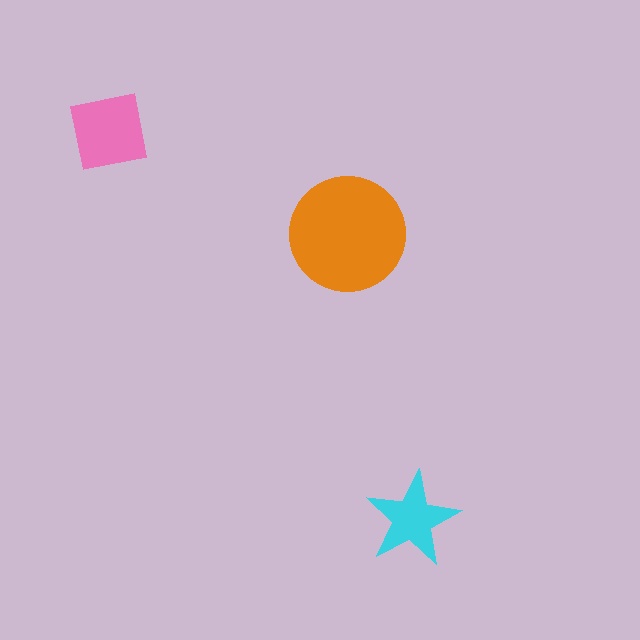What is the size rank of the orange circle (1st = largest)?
1st.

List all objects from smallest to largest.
The cyan star, the pink square, the orange circle.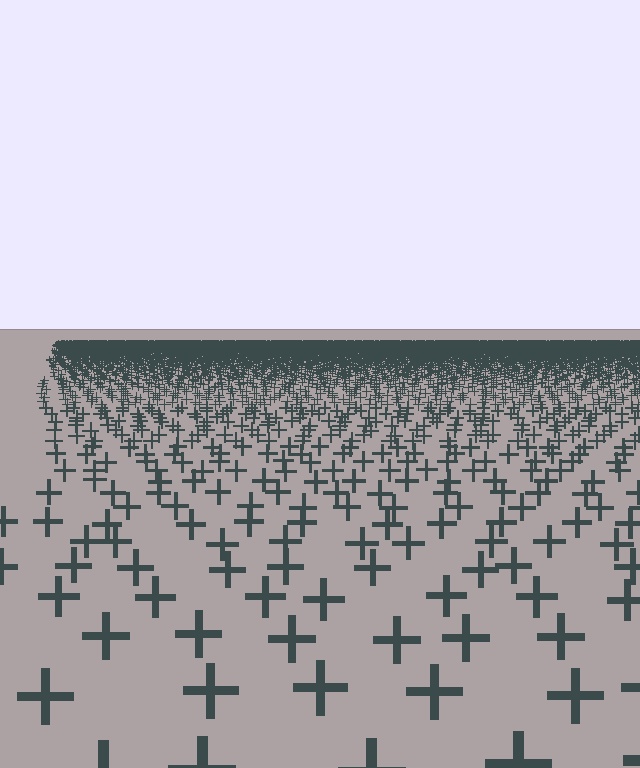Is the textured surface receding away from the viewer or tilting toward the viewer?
The surface is receding away from the viewer. Texture elements get smaller and denser toward the top.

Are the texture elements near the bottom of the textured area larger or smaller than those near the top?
Larger. Near the bottom, elements are closer to the viewer and appear at a bigger on-screen size.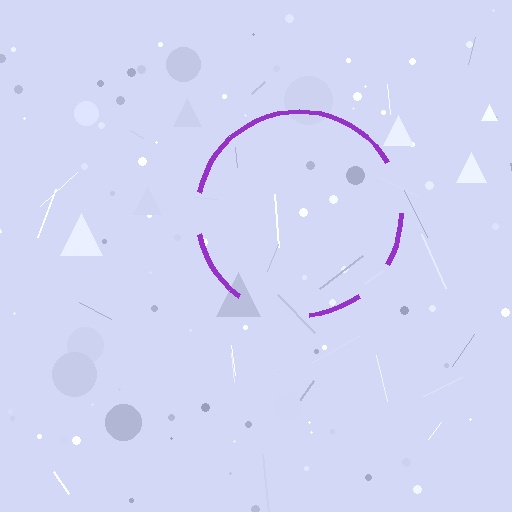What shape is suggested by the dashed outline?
The dashed outline suggests a circle.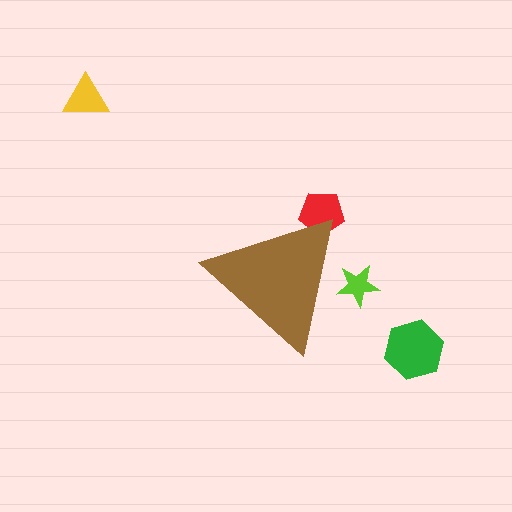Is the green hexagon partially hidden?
No, the green hexagon is fully visible.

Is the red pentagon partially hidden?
Yes, the red pentagon is partially hidden behind the brown triangle.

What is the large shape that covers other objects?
A brown triangle.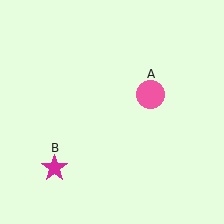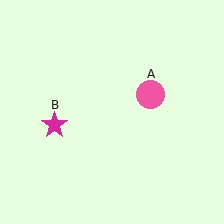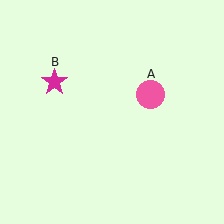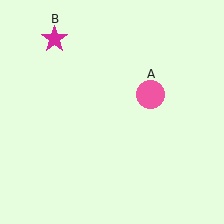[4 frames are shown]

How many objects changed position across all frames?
1 object changed position: magenta star (object B).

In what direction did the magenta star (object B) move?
The magenta star (object B) moved up.